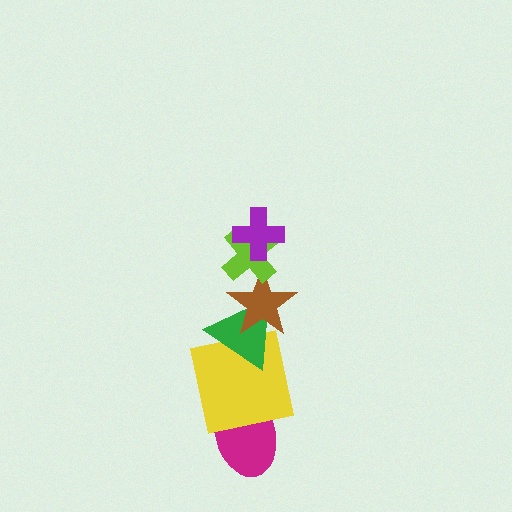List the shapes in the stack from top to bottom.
From top to bottom: the purple cross, the lime cross, the brown star, the green triangle, the yellow square, the magenta ellipse.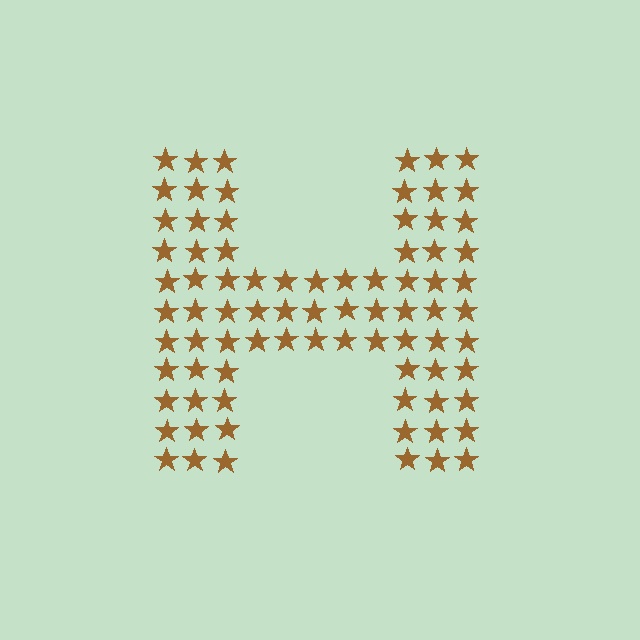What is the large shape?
The large shape is the letter H.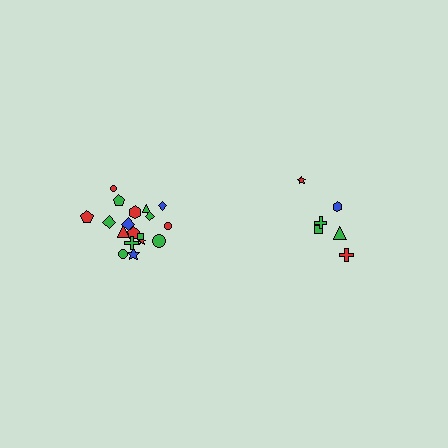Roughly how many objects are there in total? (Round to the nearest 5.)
Roughly 25 objects in total.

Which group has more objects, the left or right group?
The left group.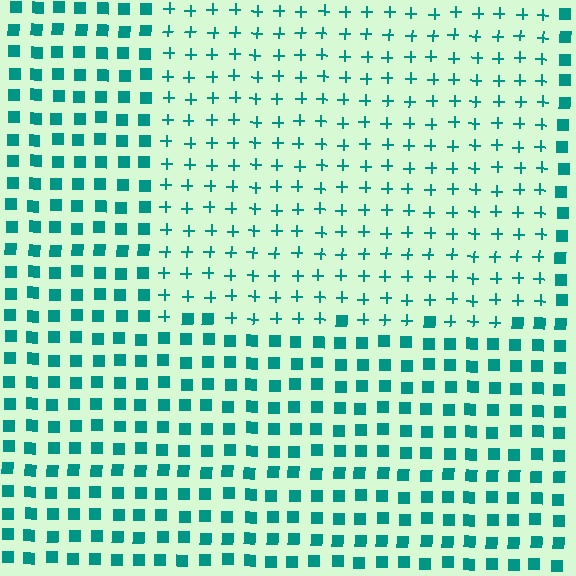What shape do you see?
I see a rectangle.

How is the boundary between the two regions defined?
The boundary is defined by a change in element shape: plus signs inside vs. squares outside. All elements share the same color and spacing.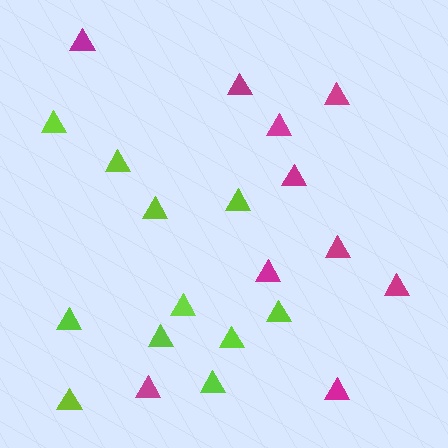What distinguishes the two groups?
There are 2 groups: one group of magenta triangles (10) and one group of lime triangles (11).